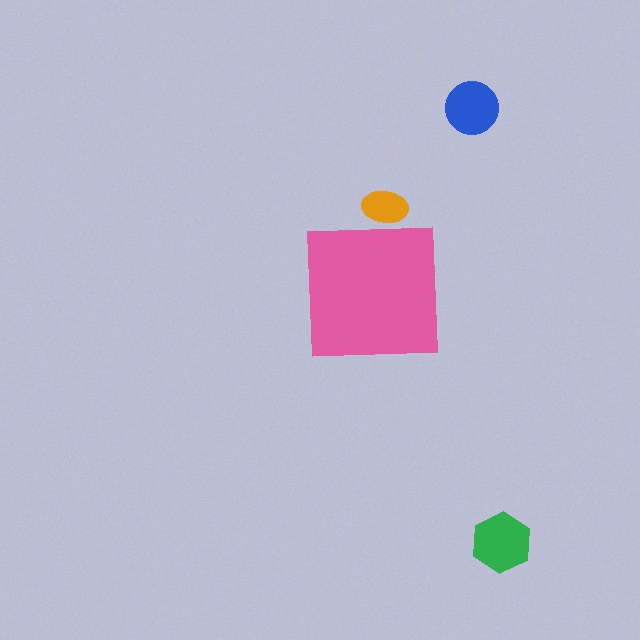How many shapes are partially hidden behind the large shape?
1 shape is partially hidden.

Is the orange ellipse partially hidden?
Yes, the orange ellipse is partially hidden behind the pink square.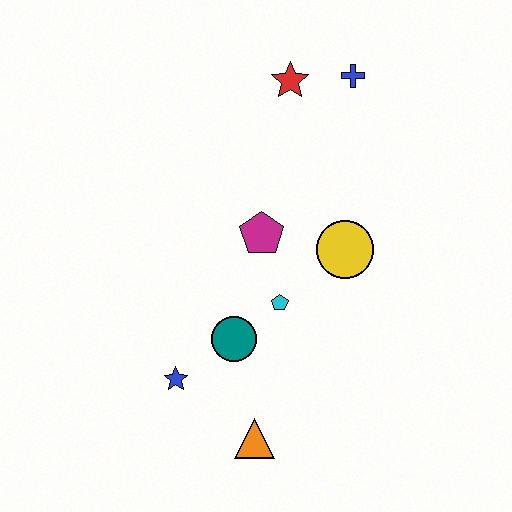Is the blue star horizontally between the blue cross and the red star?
No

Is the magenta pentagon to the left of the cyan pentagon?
Yes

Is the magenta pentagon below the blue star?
No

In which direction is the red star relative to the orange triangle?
The red star is above the orange triangle.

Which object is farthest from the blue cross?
The orange triangle is farthest from the blue cross.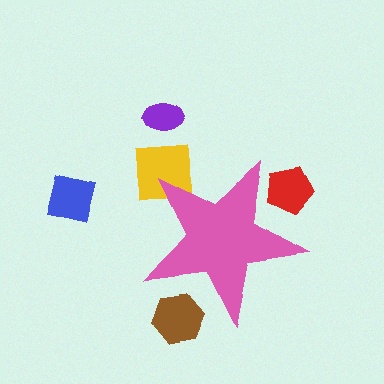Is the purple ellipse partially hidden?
No, the purple ellipse is fully visible.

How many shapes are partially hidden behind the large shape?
3 shapes are partially hidden.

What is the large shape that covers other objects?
A pink star.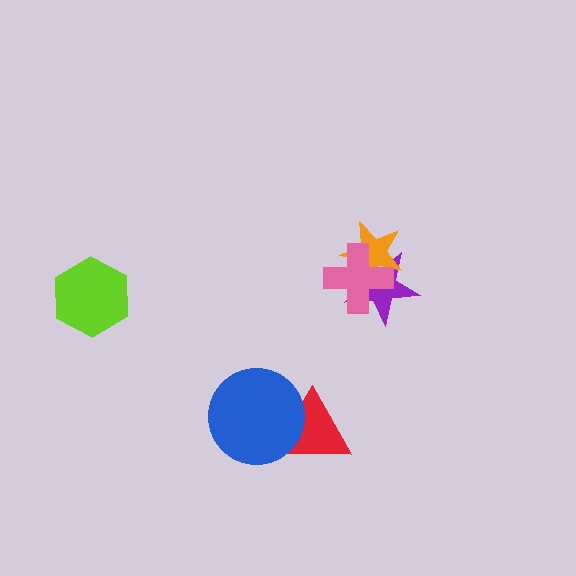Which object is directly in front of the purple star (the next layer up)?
The orange star is directly in front of the purple star.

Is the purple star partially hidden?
Yes, it is partially covered by another shape.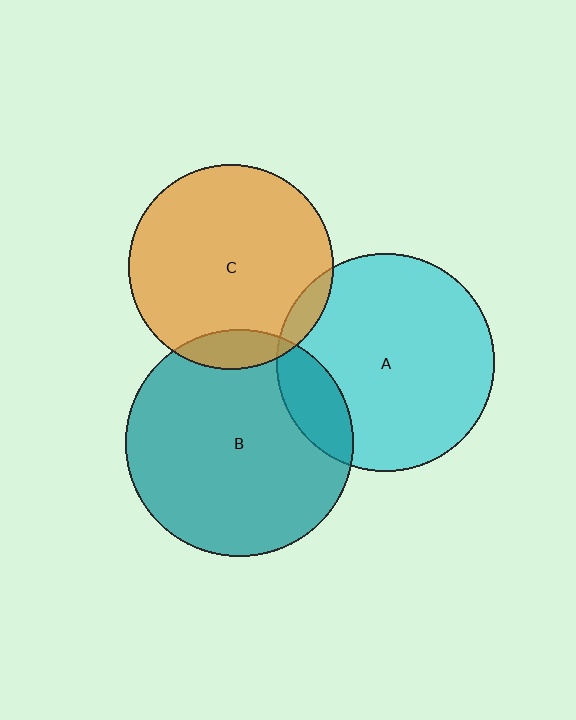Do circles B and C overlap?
Yes.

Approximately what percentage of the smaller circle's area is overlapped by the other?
Approximately 10%.